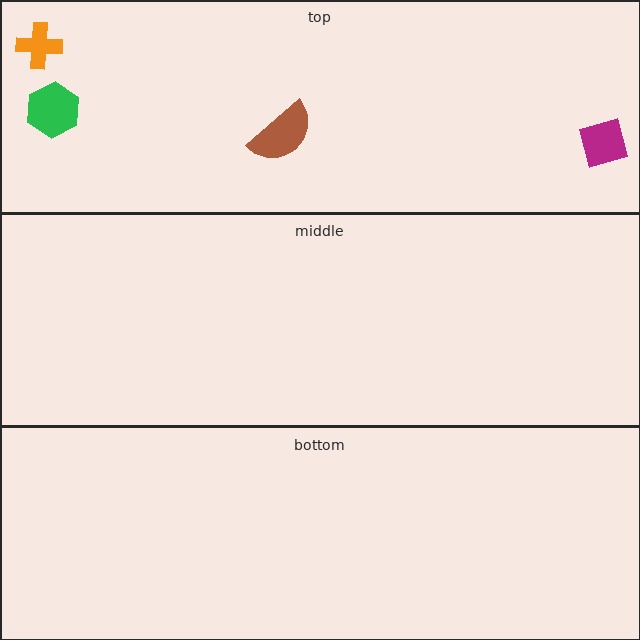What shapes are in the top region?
The orange cross, the brown semicircle, the green hexagon, the magenta diamond.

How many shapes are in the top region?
4.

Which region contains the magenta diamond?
The top region.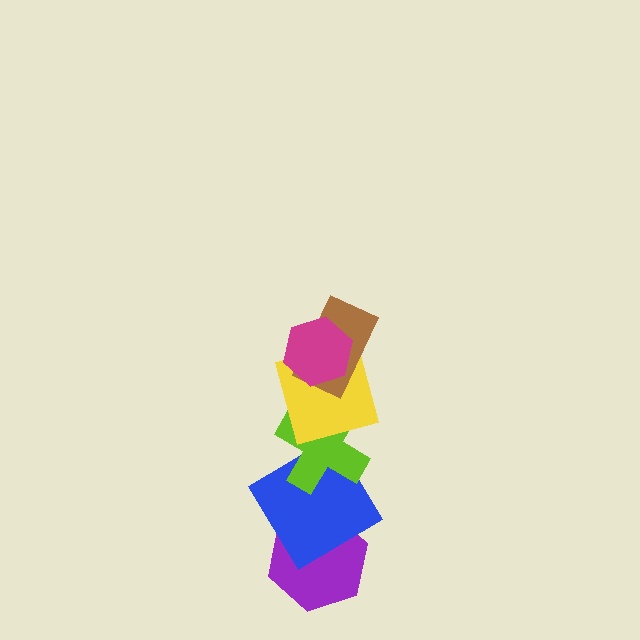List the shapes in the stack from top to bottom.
From top to bottom: the magenta hexagon, the brown rectangle, the yellow square, the lime cross, the blue diamond, the purple hexagon.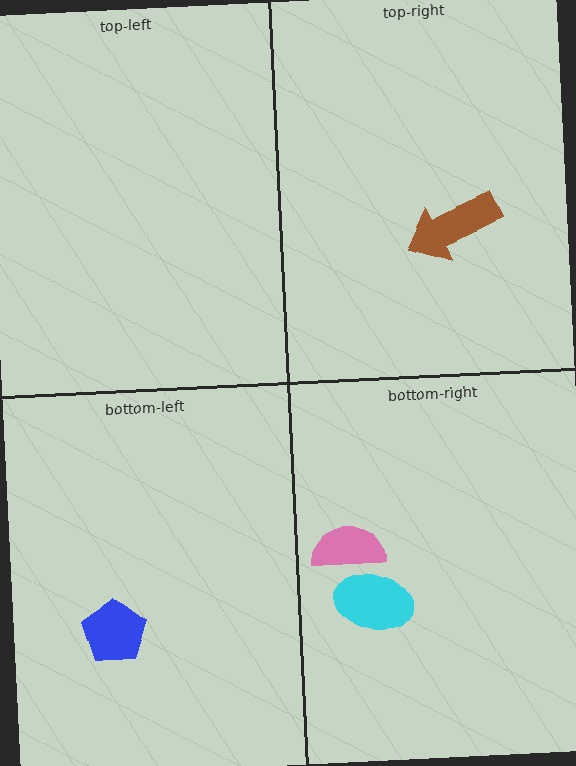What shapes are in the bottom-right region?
The pink semicircle, the cyan ellipse.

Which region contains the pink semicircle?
The bottom-right region.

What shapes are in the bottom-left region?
The blue pentagon.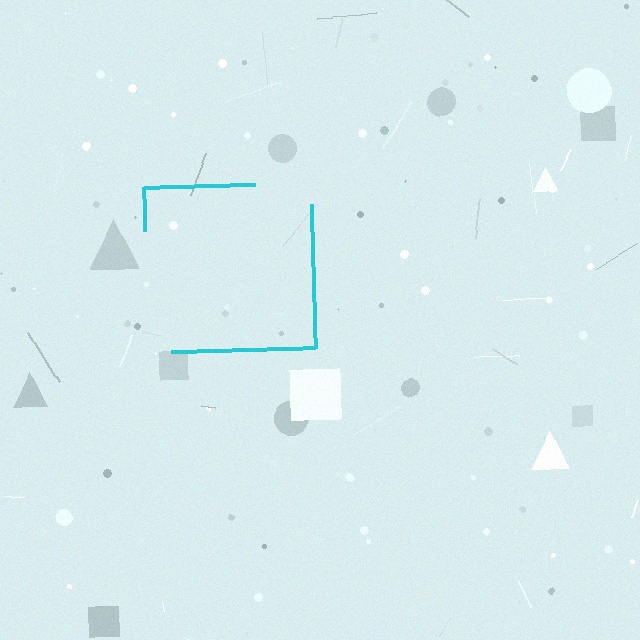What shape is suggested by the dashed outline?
The dashed outline suggests a square.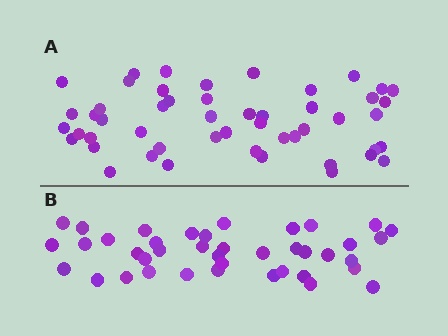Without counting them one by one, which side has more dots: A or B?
Region A (the top region) has more dots.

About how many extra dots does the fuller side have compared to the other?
Region A has roughly 10 or so more dots than region B.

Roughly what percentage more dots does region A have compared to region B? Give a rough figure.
About 25% more.